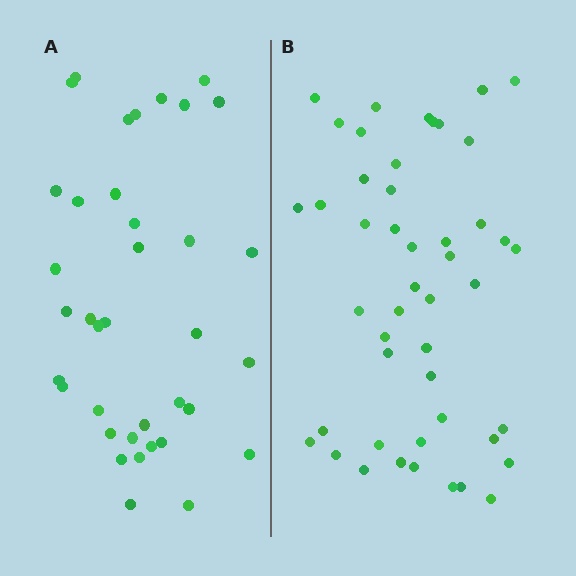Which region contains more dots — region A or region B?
Region B (the right region) has more dots.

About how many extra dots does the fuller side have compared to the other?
Region B has roughly 10 or so more dots than region A.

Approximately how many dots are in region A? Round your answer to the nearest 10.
About 40 dots. (The exact count is 37, which rounds to 40.)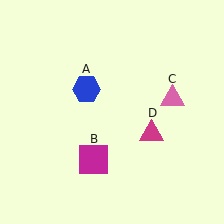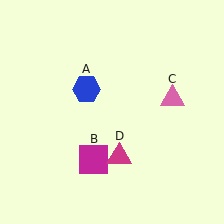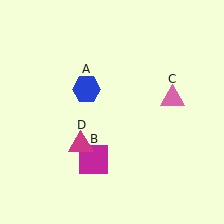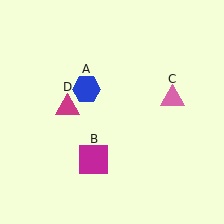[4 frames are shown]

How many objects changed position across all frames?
1 object changed position: magenta triangle (object D).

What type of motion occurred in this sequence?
The magenta triangle (object D) rotated clockwise around the center of the scene.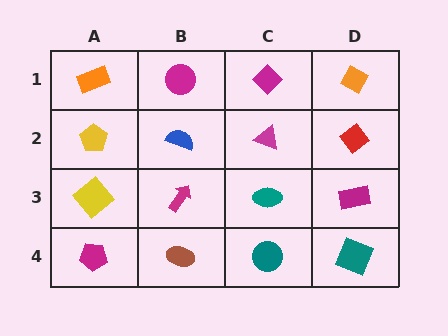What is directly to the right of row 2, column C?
A red diamond.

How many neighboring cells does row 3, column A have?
3.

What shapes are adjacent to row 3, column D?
A red diamond (row 2, column D), a teal square (row 4, column D), a teal ellipse (row 3, column C).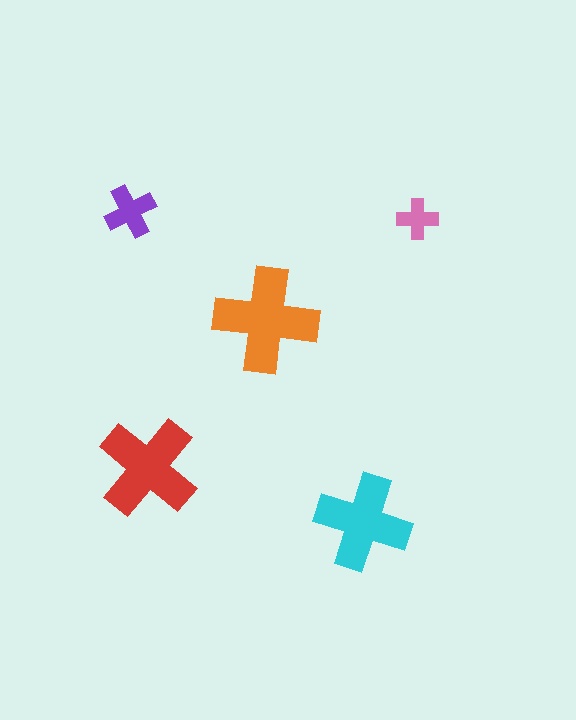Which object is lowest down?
The cyan cross is bottommost.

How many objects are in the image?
There are 5 objects in the image.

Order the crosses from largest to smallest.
the orange one, the red one, the cyan one, the purple one, the pink one.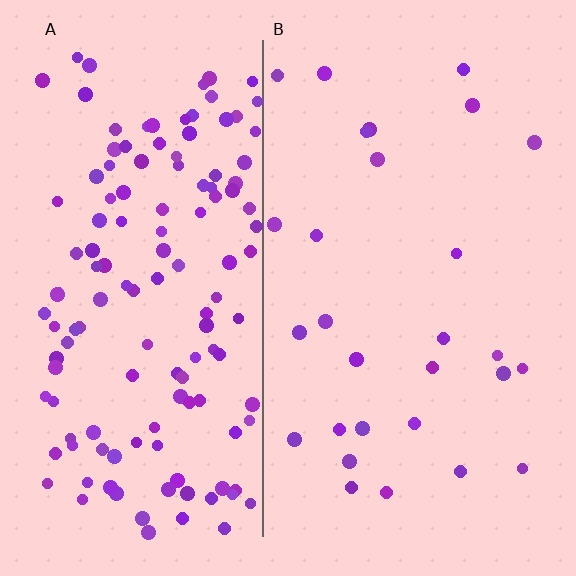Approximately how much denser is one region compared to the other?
Approximately 4.8× — region A over region B.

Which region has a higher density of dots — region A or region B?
A (the left).